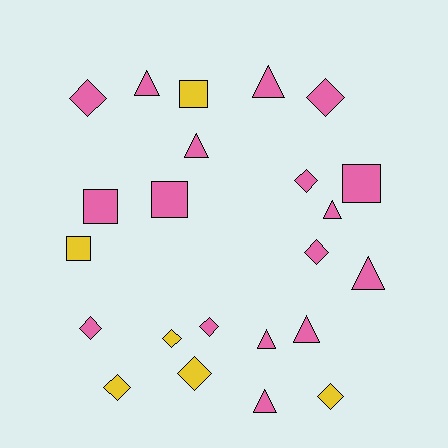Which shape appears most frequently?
Diamond, with 10 objects.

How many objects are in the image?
There are 23 objects.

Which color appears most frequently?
Pink, with 17 objects.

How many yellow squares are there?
There are 2 yellow squares.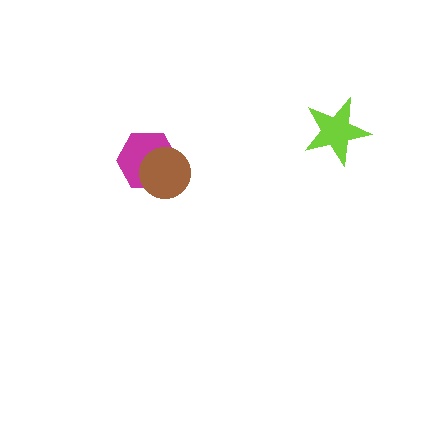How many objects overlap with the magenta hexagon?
1 object overlaps with the magenta hexagon.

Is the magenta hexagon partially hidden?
Yes, it is partially covered by another shape.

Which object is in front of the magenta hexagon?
The brown circle is in front of the magenta hexagon.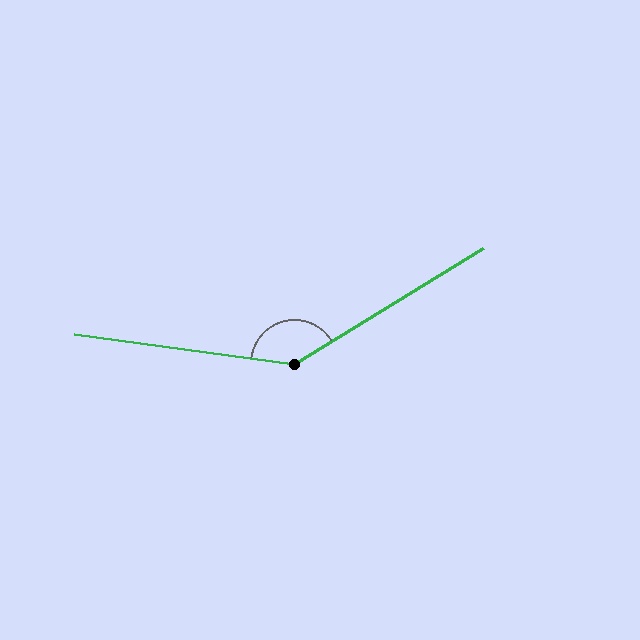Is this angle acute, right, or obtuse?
It is obtuse.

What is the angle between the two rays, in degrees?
Approximately 141 degrees.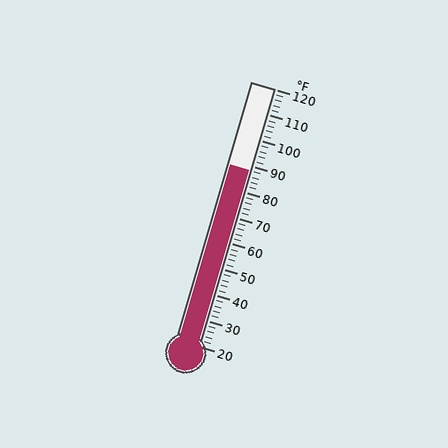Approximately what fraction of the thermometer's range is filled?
The thermometer is filled to approximately 70% of its range.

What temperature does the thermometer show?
The thermometer shows approximately 88°F.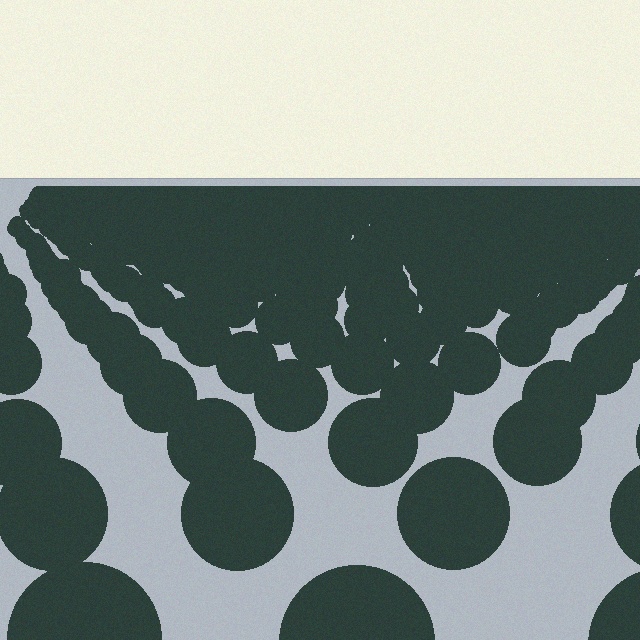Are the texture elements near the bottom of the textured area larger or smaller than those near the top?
Larger. Near the bottom, elements are closer to the viewer and appear at a bigger on-screen size.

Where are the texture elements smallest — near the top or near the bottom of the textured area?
Near the top.